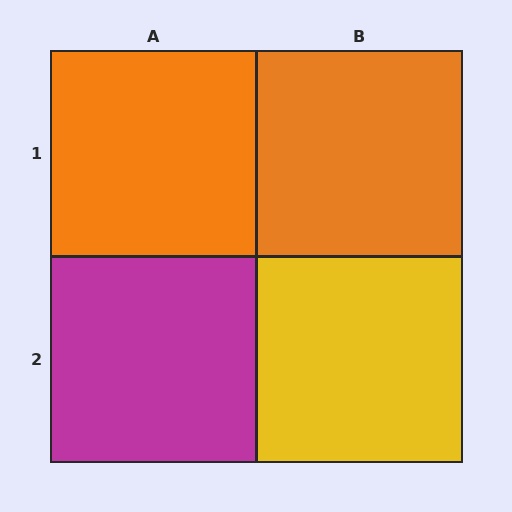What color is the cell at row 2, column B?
Yellow.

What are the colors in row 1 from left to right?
Orange, orange.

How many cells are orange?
2 cells are orange.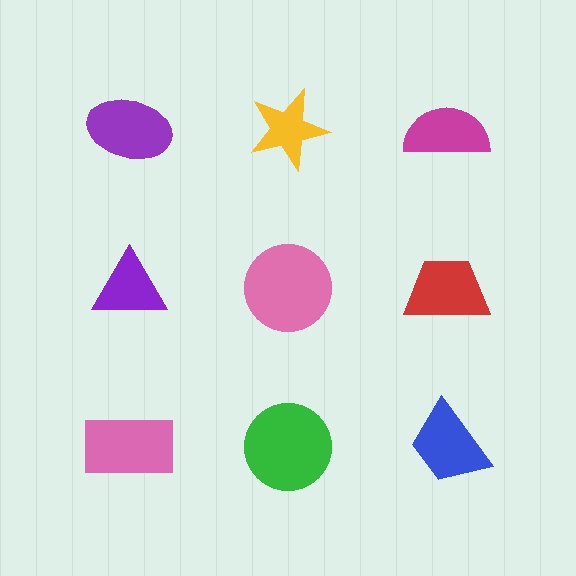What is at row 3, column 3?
A blue trapezoid.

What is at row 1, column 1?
A purple ellipse.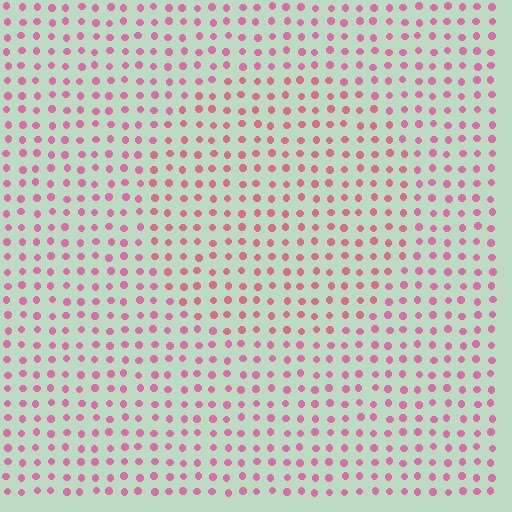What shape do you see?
I see a circle.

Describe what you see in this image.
The image is filled with small pink elements in a uniform arrangement. A circle-shaped region is visible where the elements are tinted to a slightly different hue, forming a subtle color boundary.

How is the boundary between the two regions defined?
The boundary is defined purely by a slight shift in hue (about 18 degrees). Spacing, size, and orientation are identical on both sides.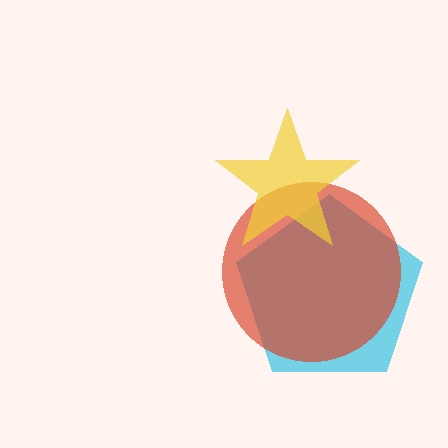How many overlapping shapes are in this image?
There are 3 overlapping shapes in the image.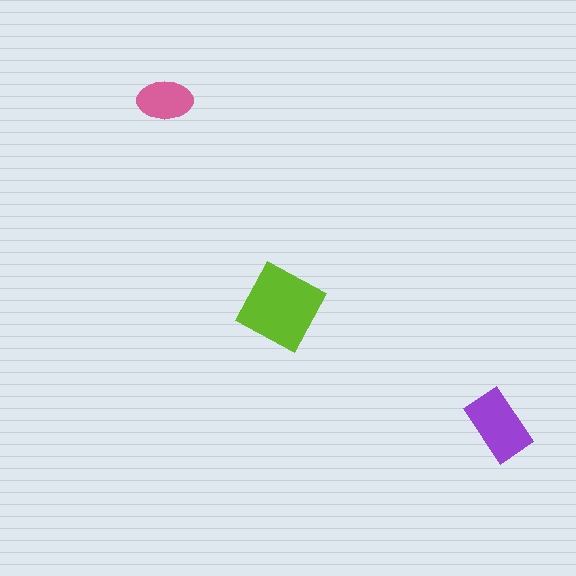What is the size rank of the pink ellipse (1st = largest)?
3rd.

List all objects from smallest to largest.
The pink ellipse, the purple rectangle, the lime square.